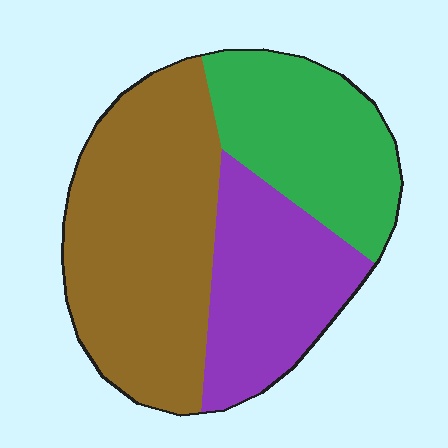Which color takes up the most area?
Brown, at roughly 45%.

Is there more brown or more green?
Brown.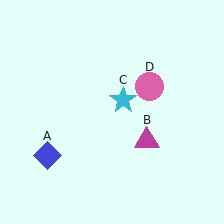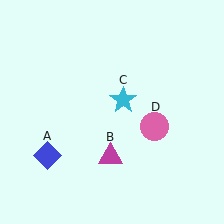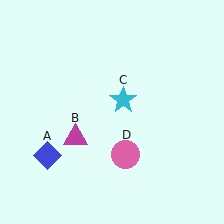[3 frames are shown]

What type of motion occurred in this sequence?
The magenta triangle (object B), pink circle (object D) rotated clockwise around the center of the scene.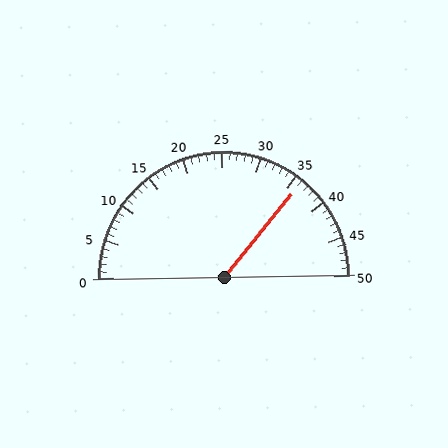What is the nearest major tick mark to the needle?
The nearest major tick mark is 35.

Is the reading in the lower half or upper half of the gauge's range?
The reading is in the upper half of the range (0 to 50).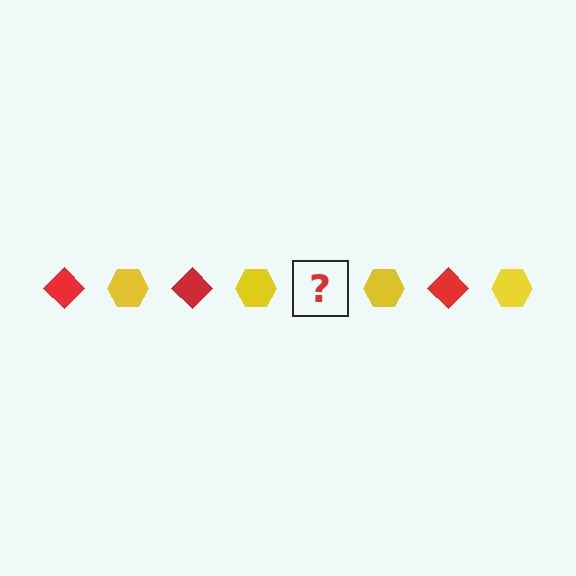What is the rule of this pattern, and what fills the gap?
The rule is that the pattern alternates between red diamond and yellow hexagon. The gap should be filled with a red diamond.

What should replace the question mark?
The question mark should be replaced with a red diamond.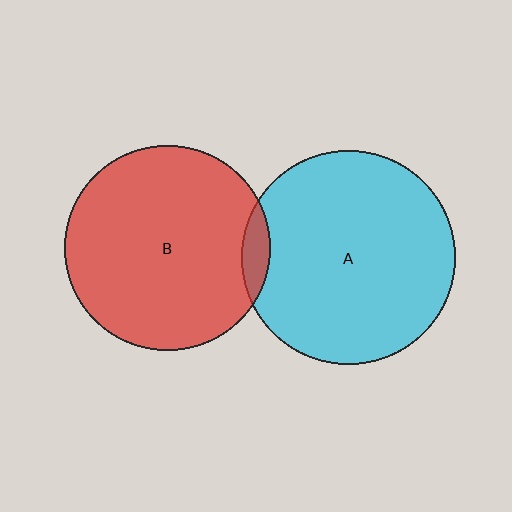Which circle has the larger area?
Circle A (cyan).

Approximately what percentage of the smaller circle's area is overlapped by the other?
Approximately 5%.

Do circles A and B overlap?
Yes.